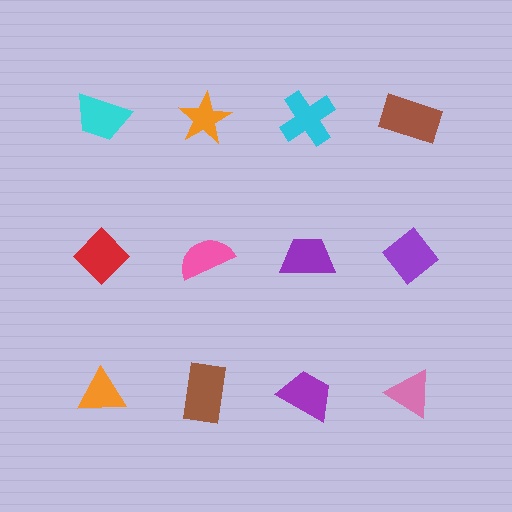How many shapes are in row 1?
4 shapes.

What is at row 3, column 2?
A brown rectangle.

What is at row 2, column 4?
A purple diamond.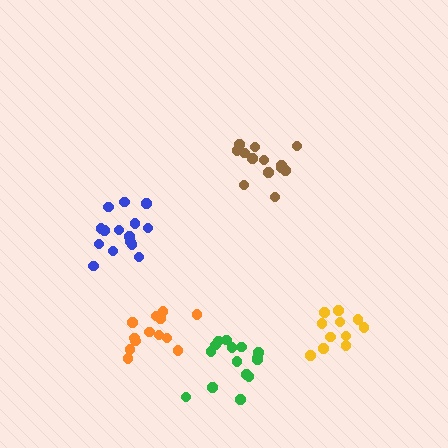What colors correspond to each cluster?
The clusters are colored: brown, orange, yellow, blue, green.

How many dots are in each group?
Group 1: 13 dots, Group 2: 13 dots, Group 3: 11 dots, Group 4: 15 dots, Group 5: 15 dots (67 total).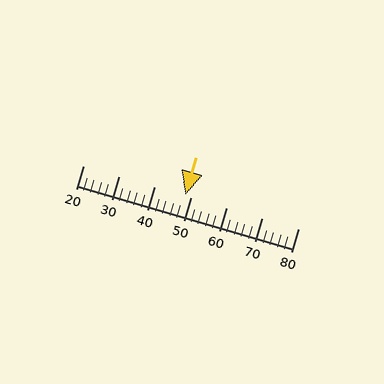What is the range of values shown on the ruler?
The ruler shows values from 20 to 80.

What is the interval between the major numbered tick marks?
The major tick marks are spaced 10 units apart.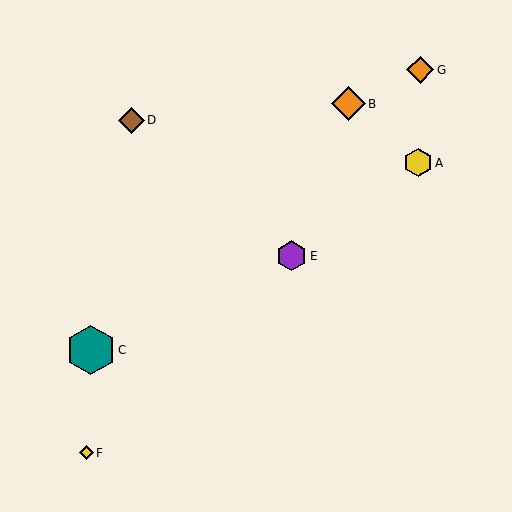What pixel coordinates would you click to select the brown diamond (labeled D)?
Click at (131, 120) to select the brown diamond D.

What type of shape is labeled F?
Shape F is a yellow diamond.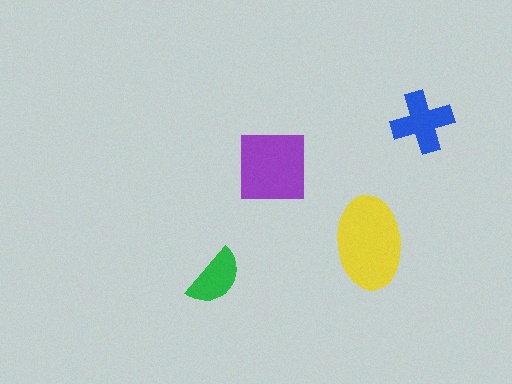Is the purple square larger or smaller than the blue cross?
Larger.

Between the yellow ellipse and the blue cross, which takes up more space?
The yellow ellipse.